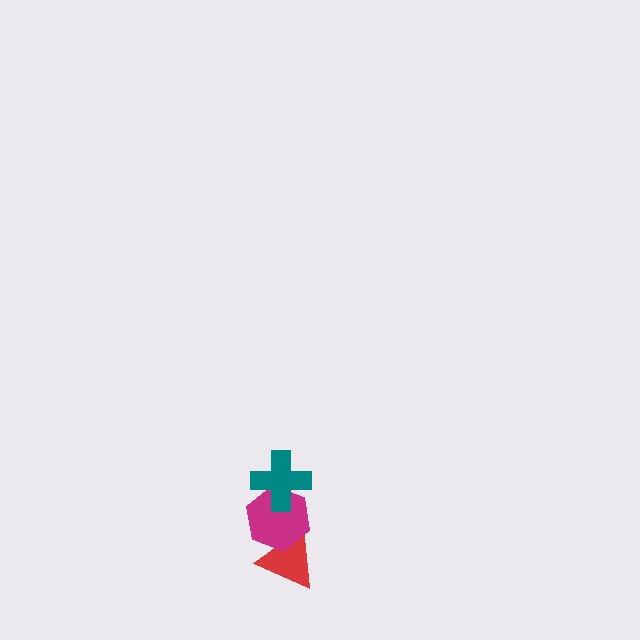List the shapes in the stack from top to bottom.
From top to bottom: the teal cross, the magenta hexagon, the red triangle.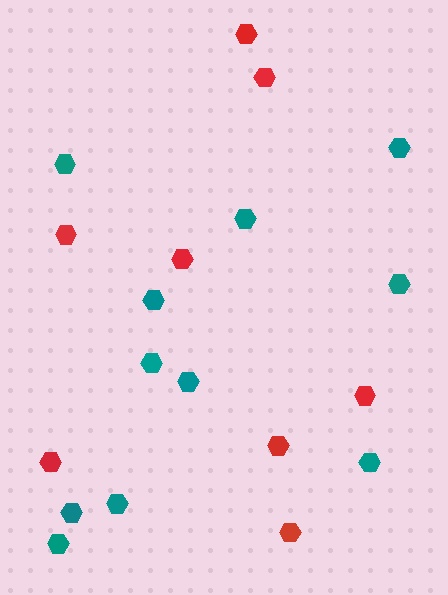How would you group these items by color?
There are 2 groups: one group of red hexagons (8) and one group of teal hexagons (11).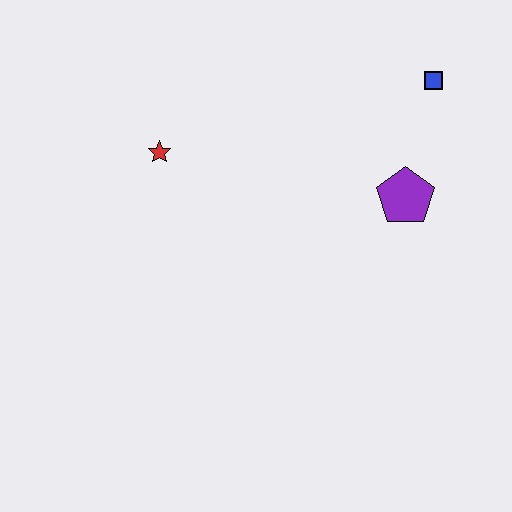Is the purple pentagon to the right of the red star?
Yes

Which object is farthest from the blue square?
The red star is farthest from the blue square.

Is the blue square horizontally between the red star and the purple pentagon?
No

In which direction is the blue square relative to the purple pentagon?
The blue square is above the purple pentagon.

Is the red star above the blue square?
No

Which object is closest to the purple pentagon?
The blue square is closest to the purple pentagon.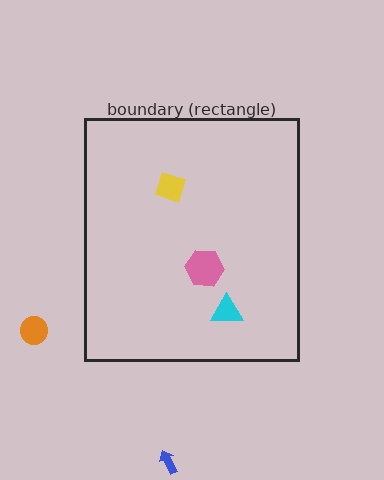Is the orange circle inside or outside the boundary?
Outside.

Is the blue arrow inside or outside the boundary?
Outside.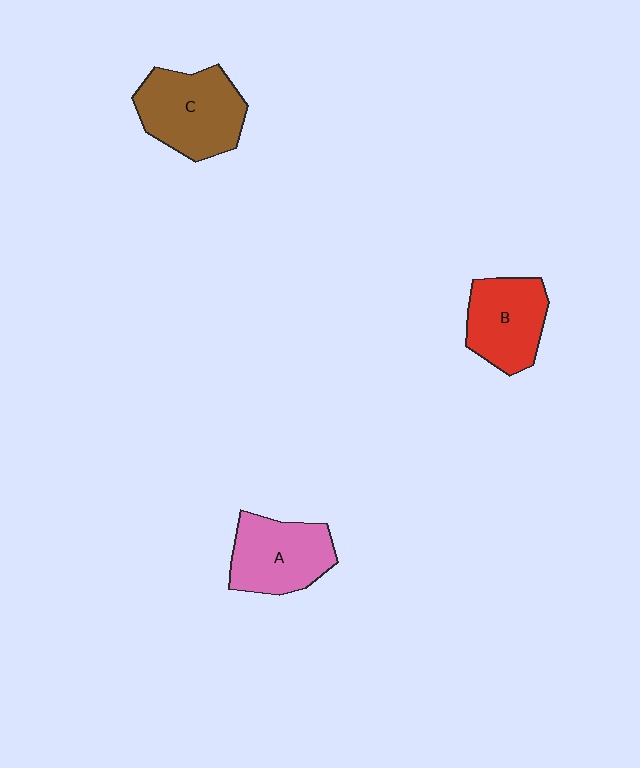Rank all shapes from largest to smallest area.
From largest to smallest: C (brown), A (pink), B (red).